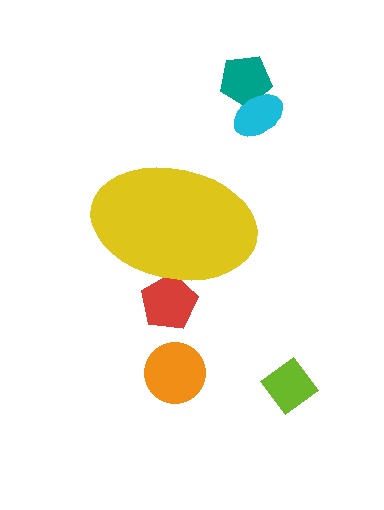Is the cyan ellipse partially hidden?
No, the cyan ellipse is fully visible.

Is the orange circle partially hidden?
No, the orange circle is fully visible.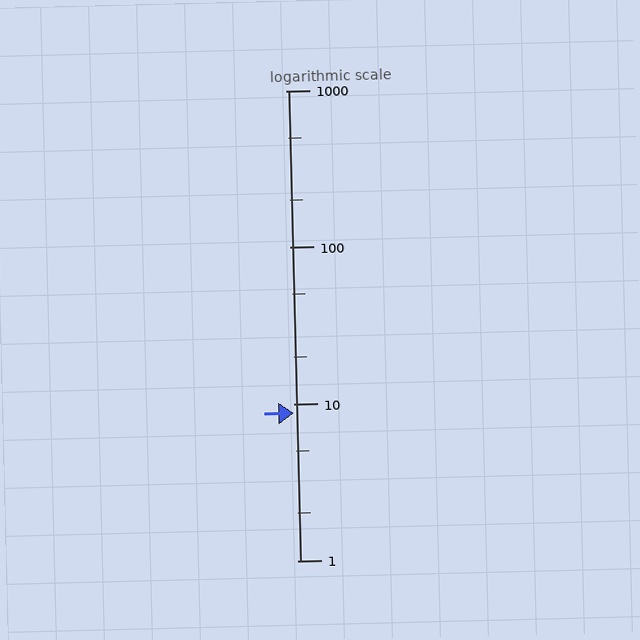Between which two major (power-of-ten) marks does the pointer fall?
The pointer is between 1 and 10.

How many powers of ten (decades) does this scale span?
The scale spans 3 decades, from 1 to 1000.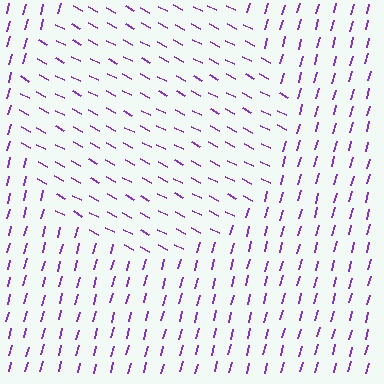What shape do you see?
I see a circle.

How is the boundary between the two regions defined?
The boundary is defined purely by a change in line orientation (approximately 77 degrees difference). All lines are the same color and thickness.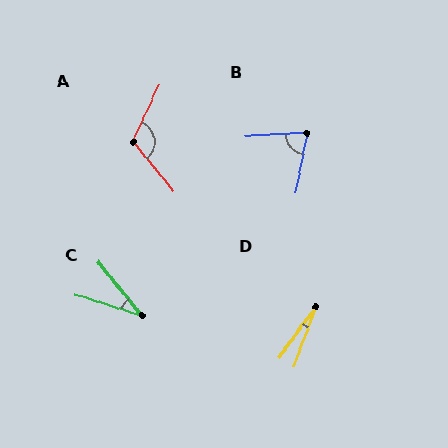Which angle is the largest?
A, at approximately 115 degrees.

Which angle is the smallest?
D, at approximately 15 degrees.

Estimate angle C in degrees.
Approximately 34 degrees.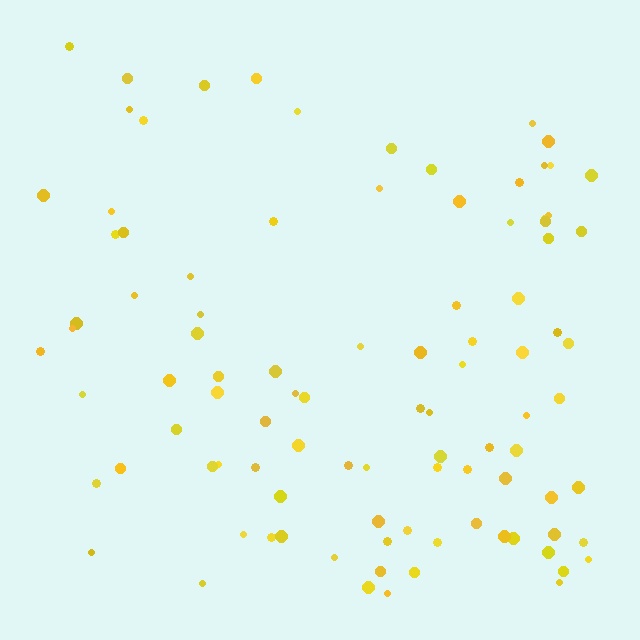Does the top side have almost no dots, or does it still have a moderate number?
Still a moderate number, just noticeably fewer than the bottom.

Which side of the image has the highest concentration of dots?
The bottom.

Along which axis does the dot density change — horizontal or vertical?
Vertical.